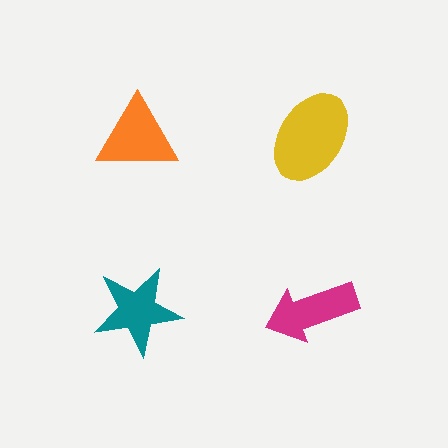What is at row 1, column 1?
An orange triangle.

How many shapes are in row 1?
2 shapes.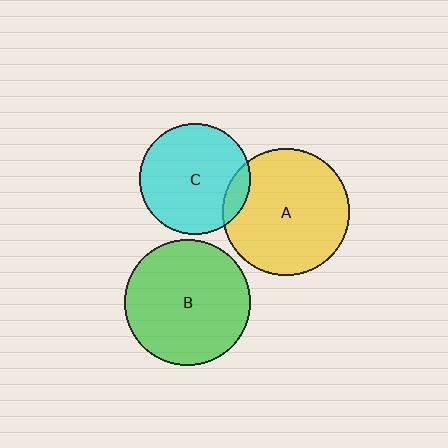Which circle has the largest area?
Circle A (yellow).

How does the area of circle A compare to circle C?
Approximately 1.3 times.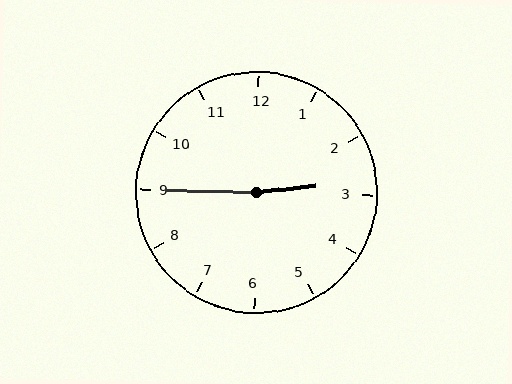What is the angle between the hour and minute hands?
Approximately 172 degrees.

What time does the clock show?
2:45.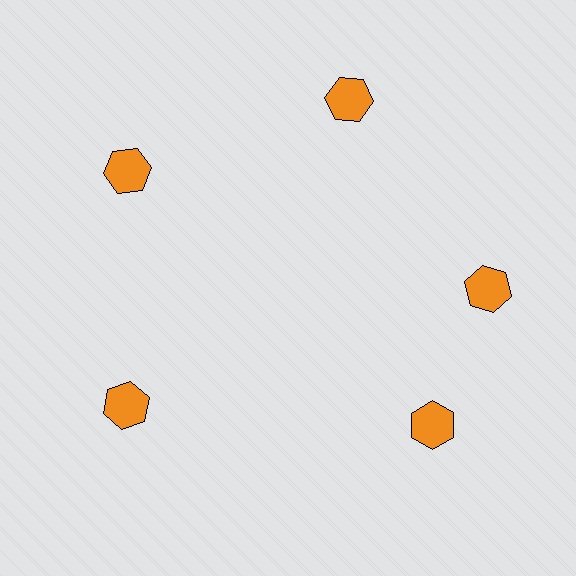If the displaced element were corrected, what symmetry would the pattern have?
It would have 5-fold rotational symmetry — the pattern would map onto itself every 72 degrees.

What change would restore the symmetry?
The symmetry would be restored by rotating it back into even spacing with its neighbors so that all 5 hexagons sit at equal angles and equal distance from the center.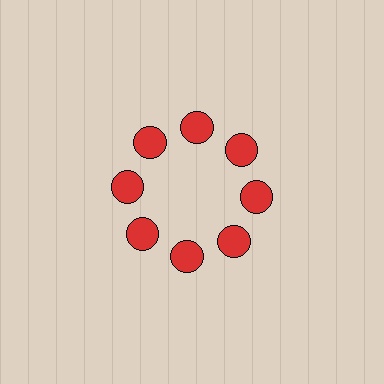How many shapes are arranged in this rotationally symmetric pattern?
There are 8 shapes, arranged in 8 groups of 1.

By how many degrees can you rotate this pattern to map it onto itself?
The pattern maps onto itself every 45 degrees of rotation.